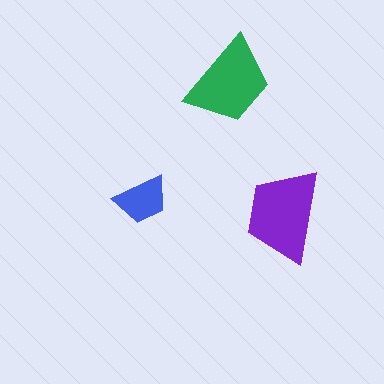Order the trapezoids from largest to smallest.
the purple one, the green one, the blue one.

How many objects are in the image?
There are 3 objects in the image.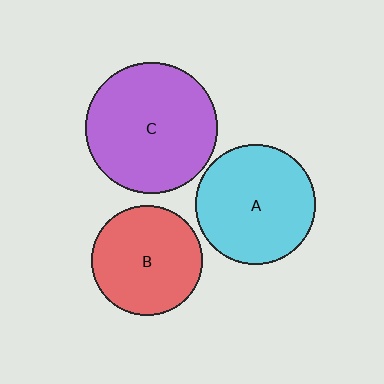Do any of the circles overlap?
No, none of the circles overlap.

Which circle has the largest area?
Circle C (purple).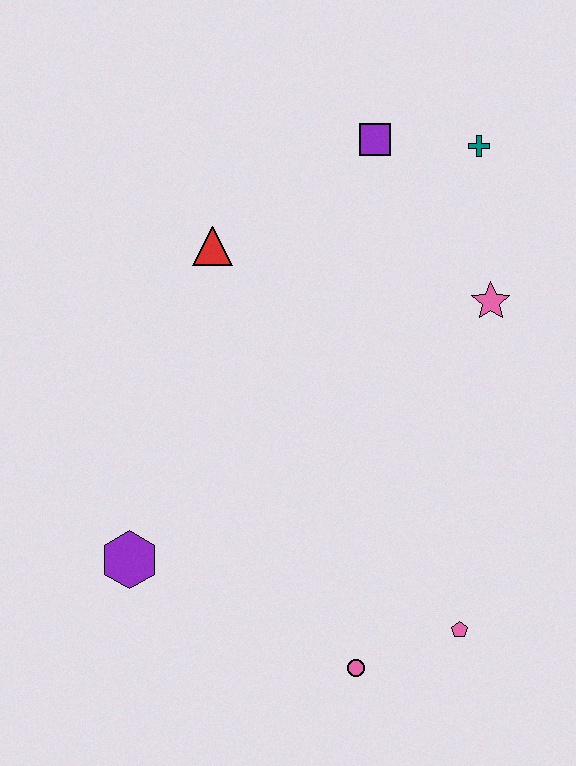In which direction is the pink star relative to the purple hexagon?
The pink star is to the right of the purple hexagon.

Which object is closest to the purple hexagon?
The pink circle is closest to the purple hexagon.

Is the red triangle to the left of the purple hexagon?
No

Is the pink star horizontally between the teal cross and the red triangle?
No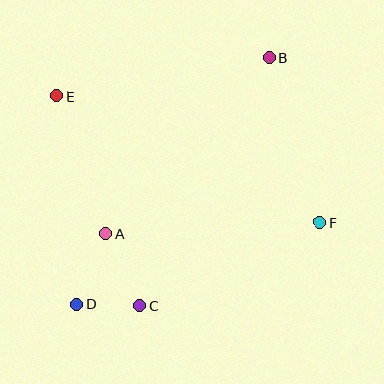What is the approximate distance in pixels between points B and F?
The distance between B and F is approximately 172 pixels.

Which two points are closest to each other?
Points C and D are closest to each other.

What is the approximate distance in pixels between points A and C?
The distance between A and C is approximately 80 pixels.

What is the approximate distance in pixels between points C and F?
The distance between C and F is approximately 199 pixels.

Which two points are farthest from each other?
Points B and D are farthest from each other.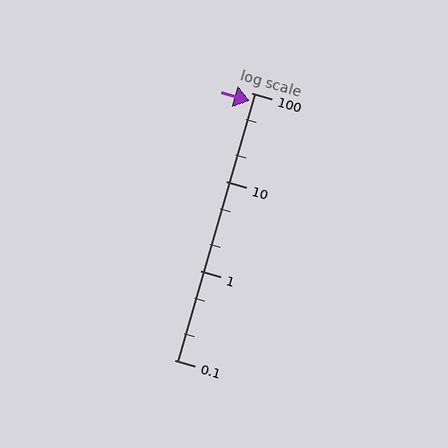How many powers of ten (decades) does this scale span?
The scale spans 3 decades, from 0.1 to 100.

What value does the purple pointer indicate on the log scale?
The pointer indicates approximately 80.